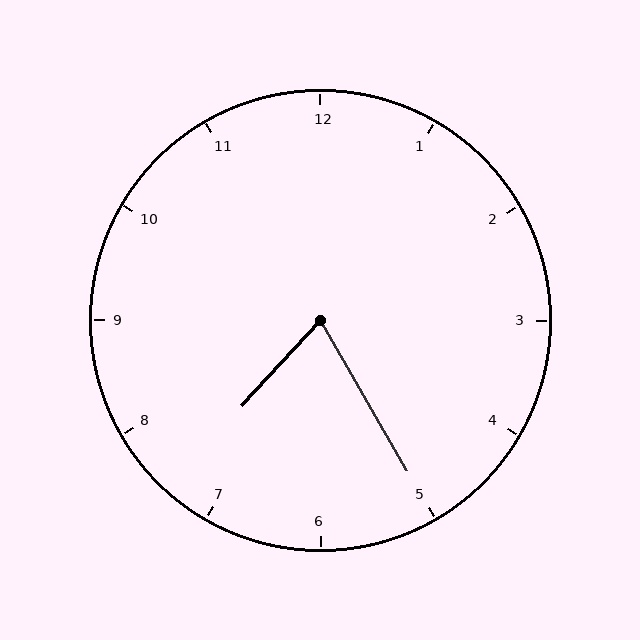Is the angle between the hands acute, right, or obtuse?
It is acute.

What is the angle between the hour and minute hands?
Approximately 72 degrees.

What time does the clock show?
7:25.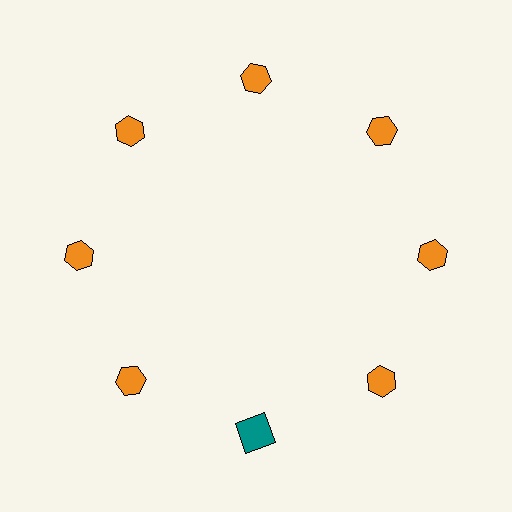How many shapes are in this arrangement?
There are 8 shapes arranged in a ring pattern.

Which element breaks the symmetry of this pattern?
The teal square at roughly the 6 o'clock position breaks the symmetry. All other shapes are orange hexagons.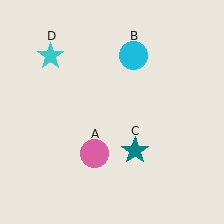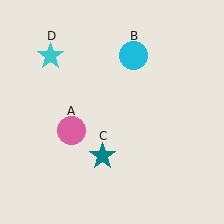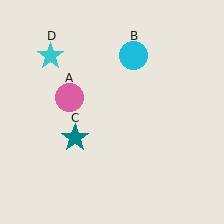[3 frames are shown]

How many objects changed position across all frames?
2 objects changed position: pink circle (object A), teal star (object C).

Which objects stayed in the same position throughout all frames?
Cyan circle (object B) and cyan star (object D) remained stationary.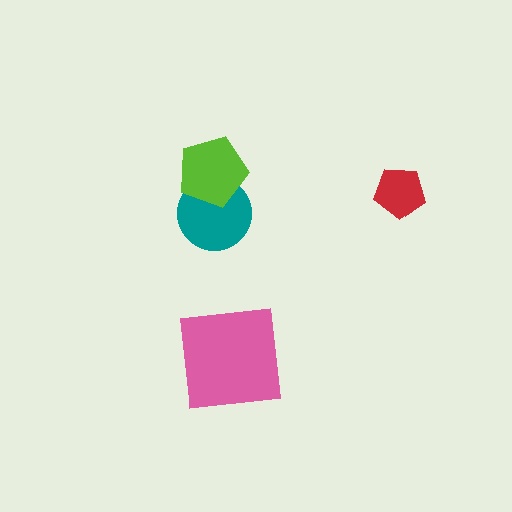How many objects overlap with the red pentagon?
0 objects overlap with the red pentagon.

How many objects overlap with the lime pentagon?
1 object overlaps with the lime pentagon.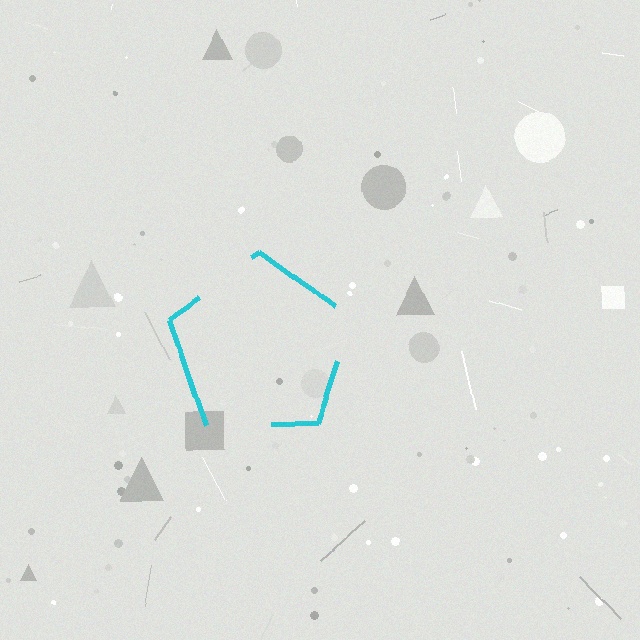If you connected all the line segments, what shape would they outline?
They would outline a pentagon.